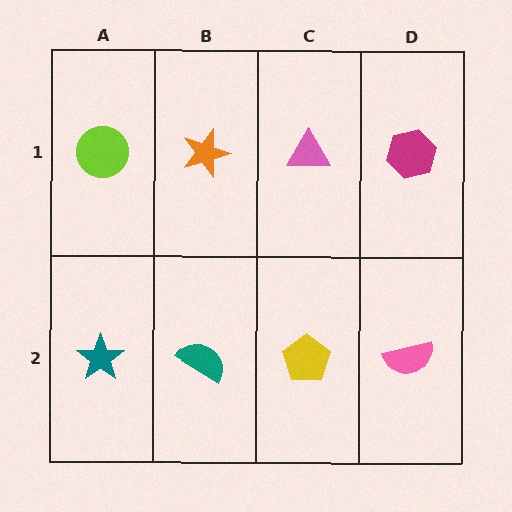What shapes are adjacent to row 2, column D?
A magenta hexagon (row 1, column D), a yellow pentagon (row 2, column C).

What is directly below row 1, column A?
A teal star.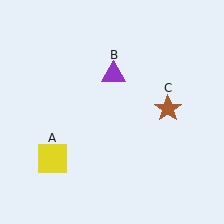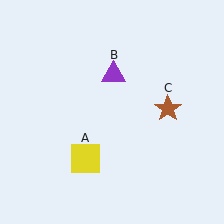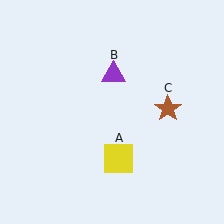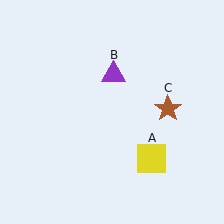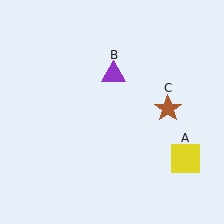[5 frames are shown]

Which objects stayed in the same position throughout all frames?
Purple triangle (object B) and brown star (object C) remained stationary.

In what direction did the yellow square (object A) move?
The yellow square (object A) moved right.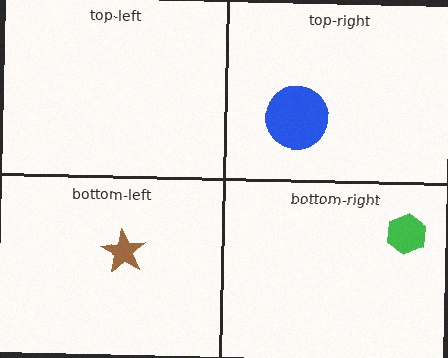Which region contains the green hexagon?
The bottom-right region.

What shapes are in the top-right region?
The blue circle.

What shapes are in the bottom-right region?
The green hexagon.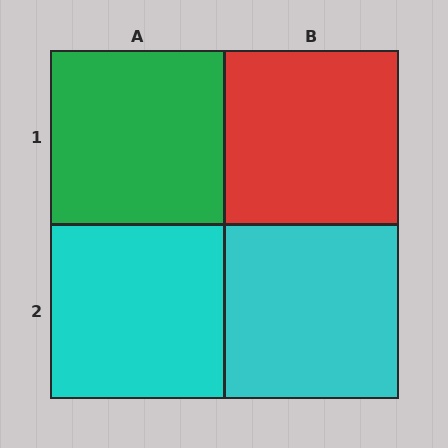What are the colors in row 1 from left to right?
Green, red.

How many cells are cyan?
2 cells are cyan.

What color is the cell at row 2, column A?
Cyan.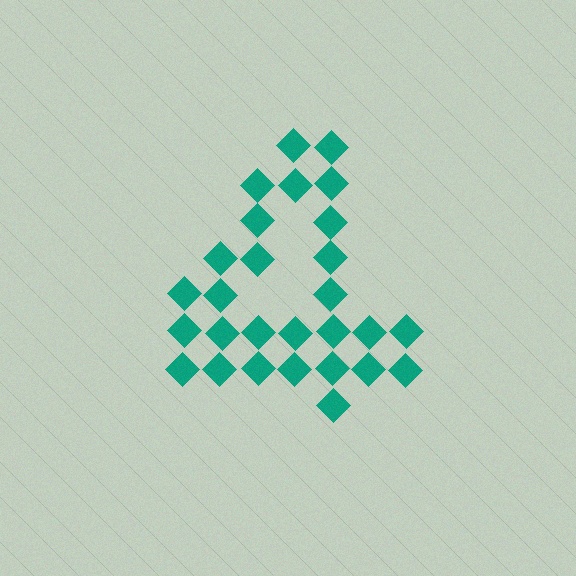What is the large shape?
The large shape is the digit 4.